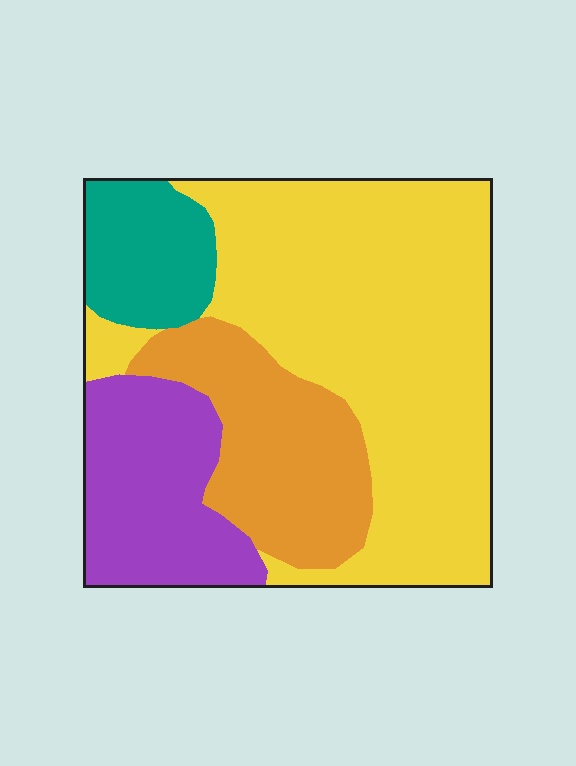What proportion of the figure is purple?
Purple covers roughly 20% of the figure.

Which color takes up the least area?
Teal, at roughly 10%.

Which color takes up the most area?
Yellow, at roughly 50%.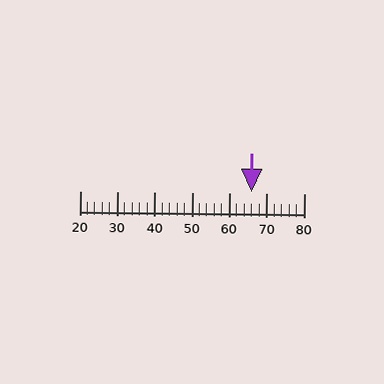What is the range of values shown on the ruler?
The ruler shows values from 20 to 80.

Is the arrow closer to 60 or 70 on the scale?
The arrow is closer to 70.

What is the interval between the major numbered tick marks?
The major tick marks are spaced 10 units apart.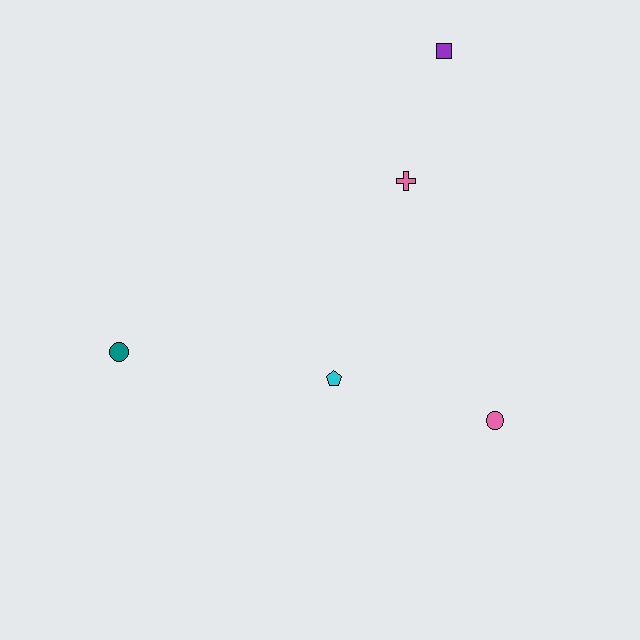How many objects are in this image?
There are 5 objects.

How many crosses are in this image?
There is 1 cross.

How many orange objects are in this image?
There are no orange objects.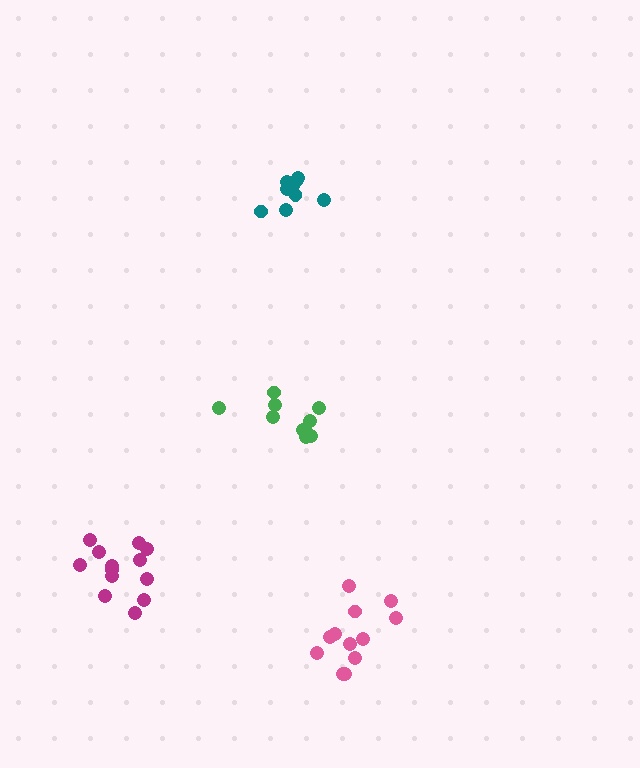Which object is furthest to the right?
The pink cluster is rightmost.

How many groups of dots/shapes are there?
There are 4 groups.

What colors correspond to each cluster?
The clusters are colored: green, magenta, teal, pink.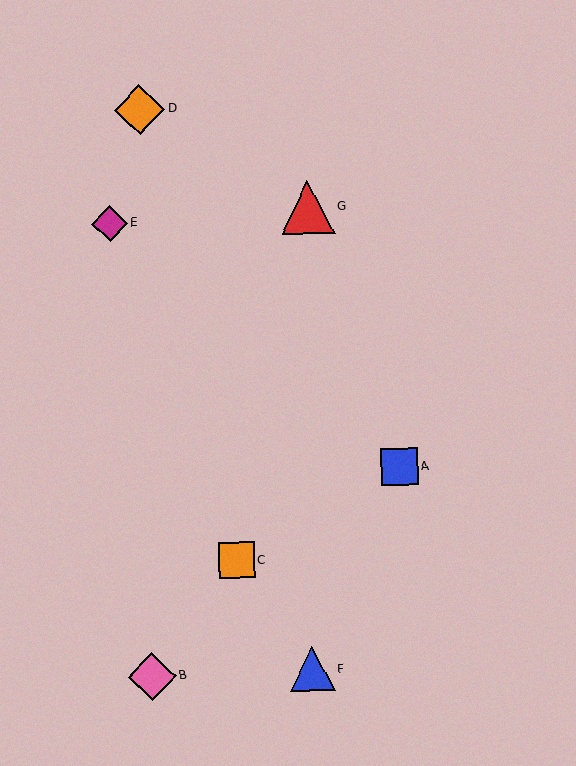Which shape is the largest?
The red triangle (labeled G) is the largest.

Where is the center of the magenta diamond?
The center of the magenta diamond is at (109, 223).